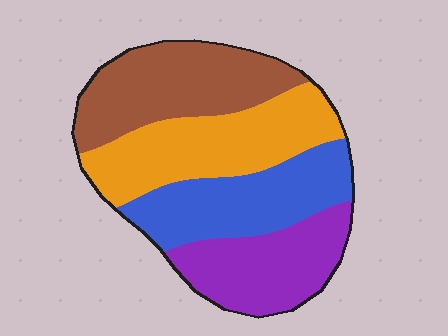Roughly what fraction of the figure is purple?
Purple takes up less than a quarter of the figure.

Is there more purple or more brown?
Brown.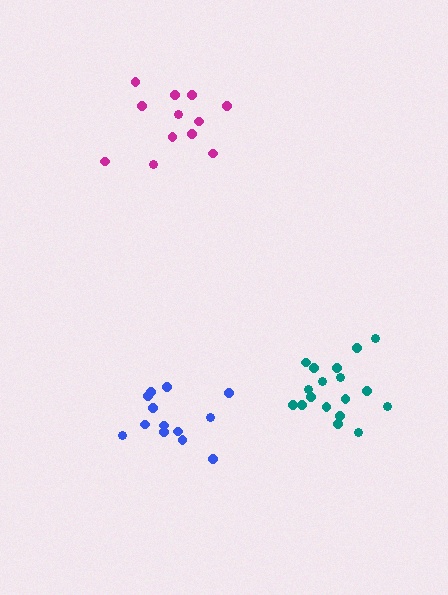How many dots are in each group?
Group 1: 13 dots, Group 2: 12 dots, Group 3: 18 dots (43 total).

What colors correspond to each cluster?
The clusters are colored: blue, magenta, teal.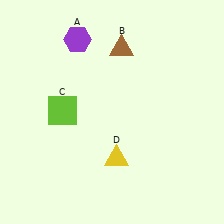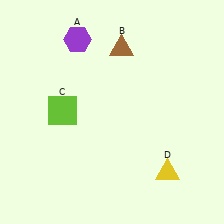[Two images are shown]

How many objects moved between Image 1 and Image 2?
1 object moved between the two images.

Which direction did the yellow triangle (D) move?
The yellow triangle (D) moved right.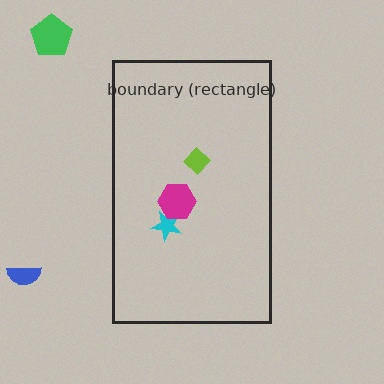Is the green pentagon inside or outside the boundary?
Outside.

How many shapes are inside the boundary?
3 inside, 2 outside.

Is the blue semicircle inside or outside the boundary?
Outside.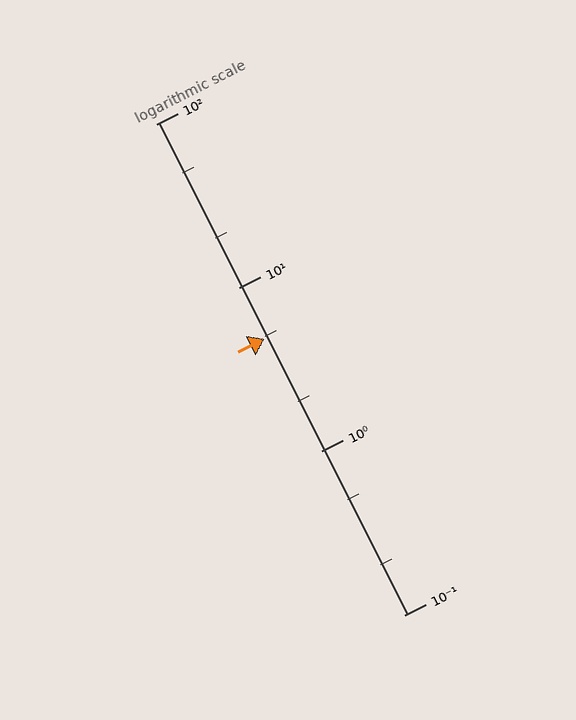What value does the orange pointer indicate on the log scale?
The pointer indicates approximately 4.9.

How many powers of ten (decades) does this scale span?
The scale spans 3 decades, from 0.1 to 100.